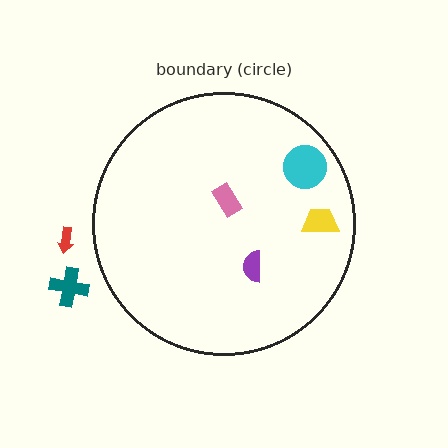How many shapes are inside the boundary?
4 inside, 2 outside.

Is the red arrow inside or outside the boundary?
Outside.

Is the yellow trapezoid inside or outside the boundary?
Inside.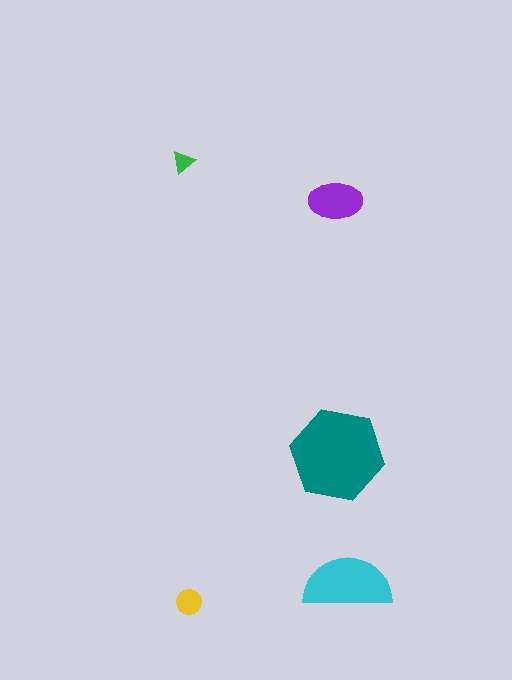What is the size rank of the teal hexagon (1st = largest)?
1st.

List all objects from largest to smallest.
The teal hexagon, the cyan semicircle, the purple ellipse, the yellow circle, the green triangle.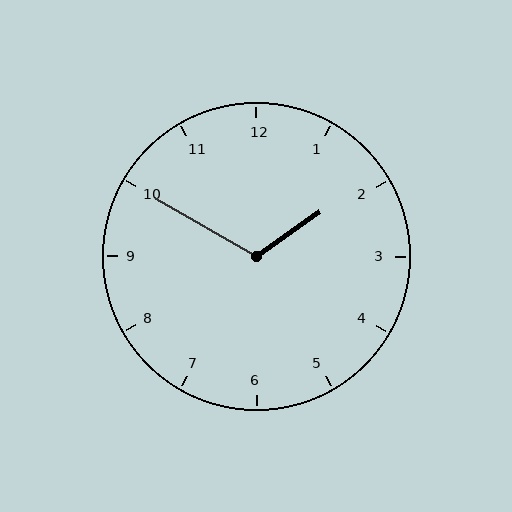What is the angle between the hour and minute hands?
Approximately 115 degrees.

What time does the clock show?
1:50.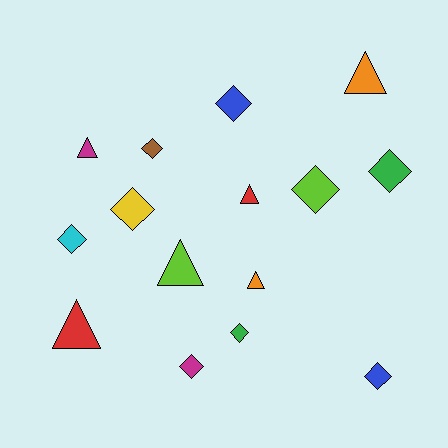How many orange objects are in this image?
There are 2 orange objects.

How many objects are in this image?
There are 15 objects.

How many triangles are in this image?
There are 6 triangles.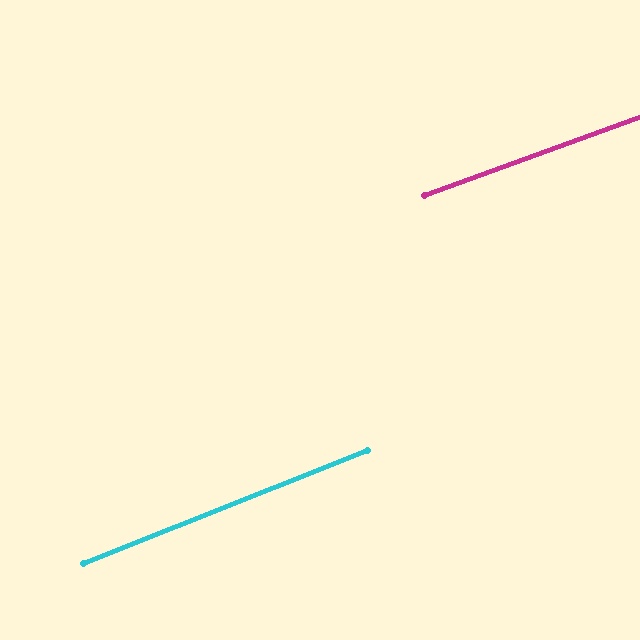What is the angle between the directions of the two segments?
Approximately 2 degrees.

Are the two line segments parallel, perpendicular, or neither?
Parallel — their directions differ by only 1.7°.